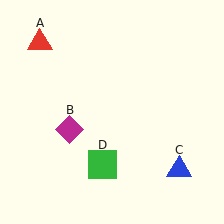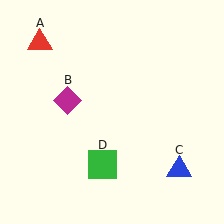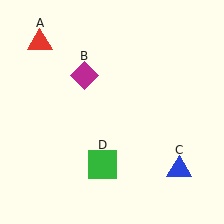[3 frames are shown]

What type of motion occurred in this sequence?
The magenta diamond (object B) rotated clockwise around the center of the scene.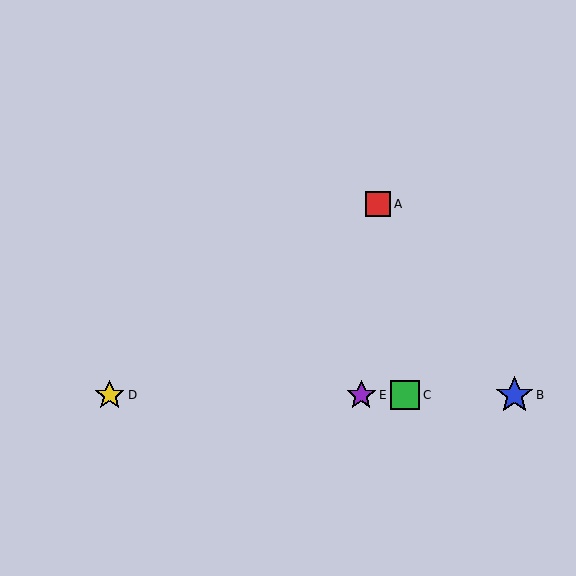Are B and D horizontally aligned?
Yes, both are at y≈395.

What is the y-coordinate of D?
Object D is at y≈395.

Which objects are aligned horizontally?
Objects B, C, D, E are aligned horizontally.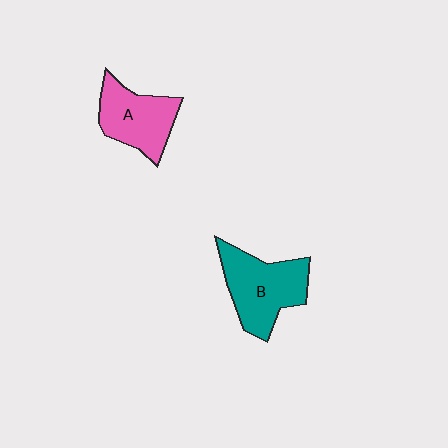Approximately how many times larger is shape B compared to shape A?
Approximately 1.2 times.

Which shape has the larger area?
Shape B (teal).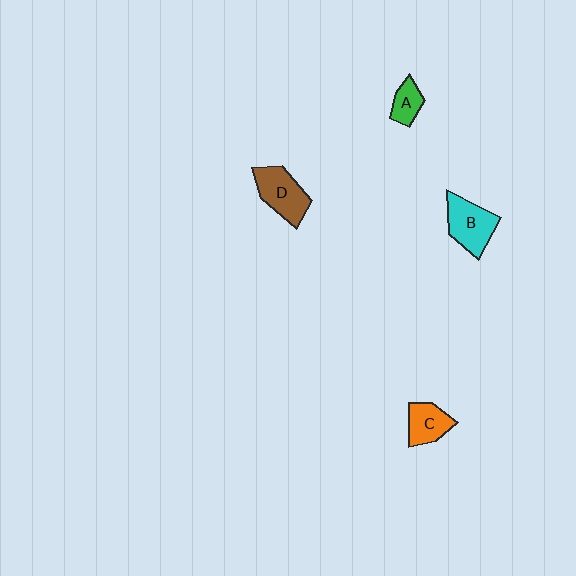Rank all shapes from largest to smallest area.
From largest to smallest: D (brown), B (cyan), C (orange), A (green).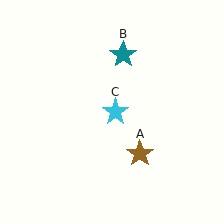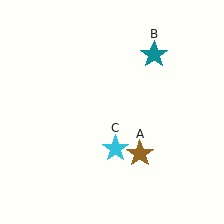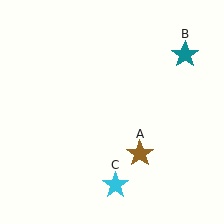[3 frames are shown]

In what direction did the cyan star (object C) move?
The cyan star (object C) moved down.